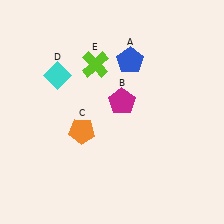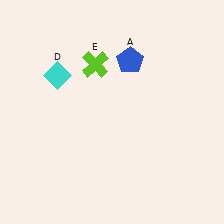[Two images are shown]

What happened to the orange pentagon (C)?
The orange pentagon (C) was removed in Image 2. It was in the bottom-left area of Image 1.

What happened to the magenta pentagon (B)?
The magenta pentagon (B) was removed in Image 2. It was in the top-right area of Image 1.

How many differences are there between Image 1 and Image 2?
There are 2 differences between the two images.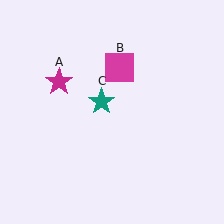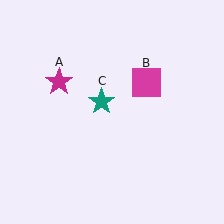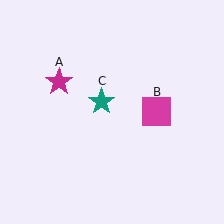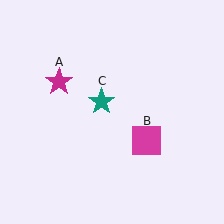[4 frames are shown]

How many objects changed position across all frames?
1 object changed position: magenta square (object B).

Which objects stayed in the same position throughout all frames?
Magenta star (object A) and teal star (object C) remained stationary.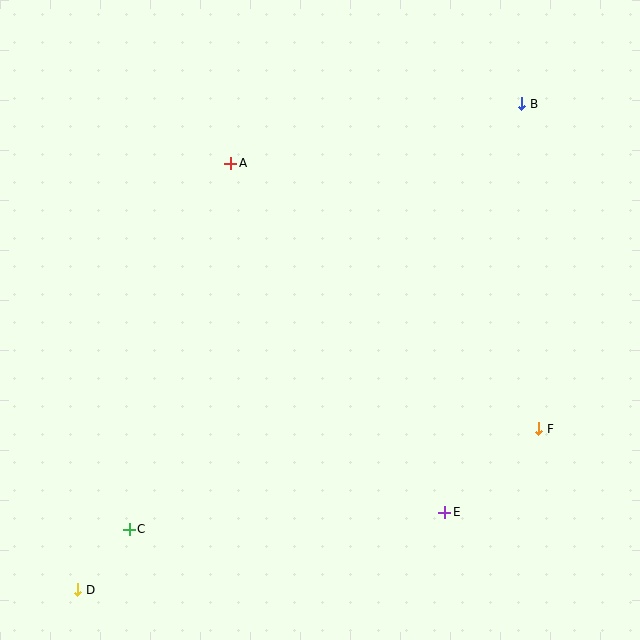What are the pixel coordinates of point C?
Point C is at (129, 529).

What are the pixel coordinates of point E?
Point E is at (445, 512).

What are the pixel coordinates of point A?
Point A is at (231, 163).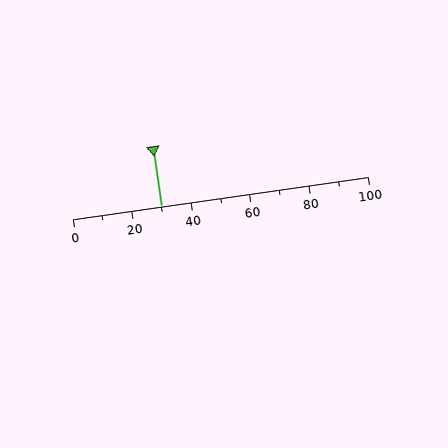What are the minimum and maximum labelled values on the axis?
The axis runs from 0 to 100.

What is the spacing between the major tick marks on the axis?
The major ticks are spaced 20 apart.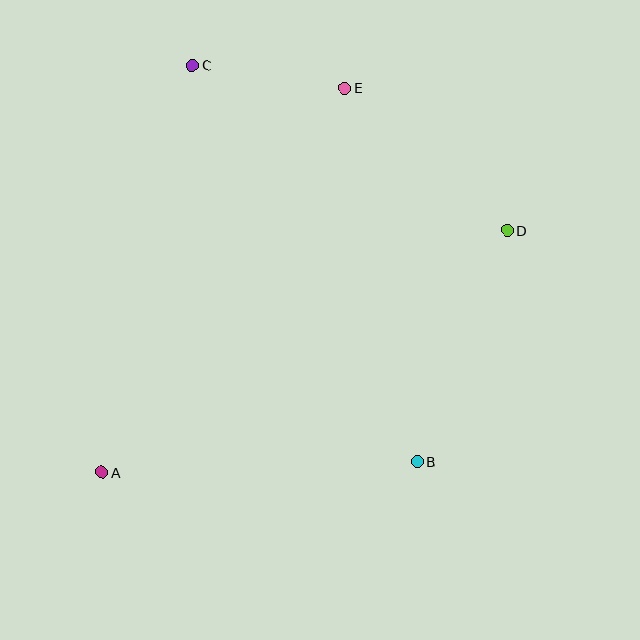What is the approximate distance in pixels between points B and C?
The distance between B and C is approximately 456 pixels.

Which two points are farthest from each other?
Points A and D are farthest from each other.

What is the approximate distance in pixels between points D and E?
The distance between D and E is approximately 216 pixels.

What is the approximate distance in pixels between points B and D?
The distance between B and D is approximately 248 pixels.